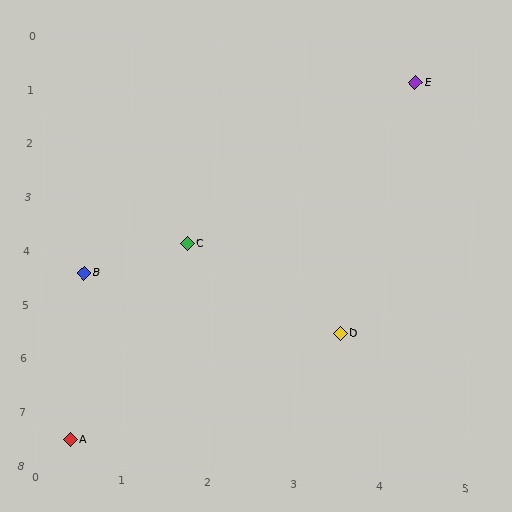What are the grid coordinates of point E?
Point E is at approximately (4.3, 0.7).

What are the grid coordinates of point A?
Point A is at approximately (0.4, 7.5).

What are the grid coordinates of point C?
Point C is at approximately (1.7, 3.8).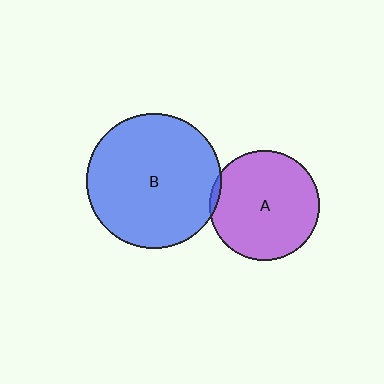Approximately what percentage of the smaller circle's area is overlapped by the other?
Approximately 5%.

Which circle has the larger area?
Circle B (blue).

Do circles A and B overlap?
Yes.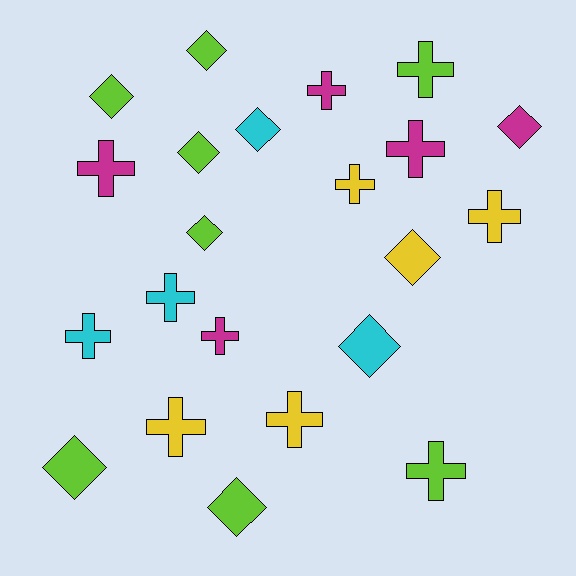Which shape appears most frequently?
Cross, with 12 objects.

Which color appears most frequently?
Lime, with 8 objects.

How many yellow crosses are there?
There are 4 yellow crosses.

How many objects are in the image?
There are 22 objects.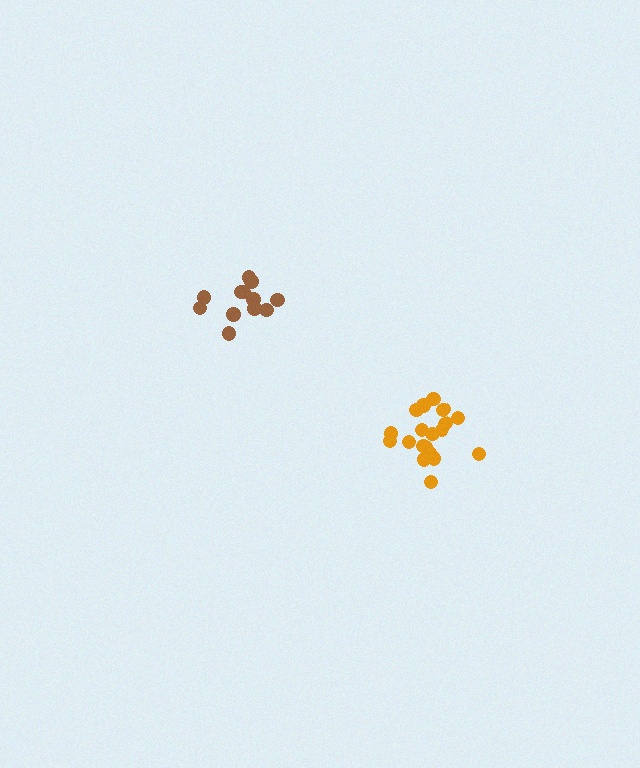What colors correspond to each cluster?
The clusters are colored: brown, orange.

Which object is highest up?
The brown cluster is topmost.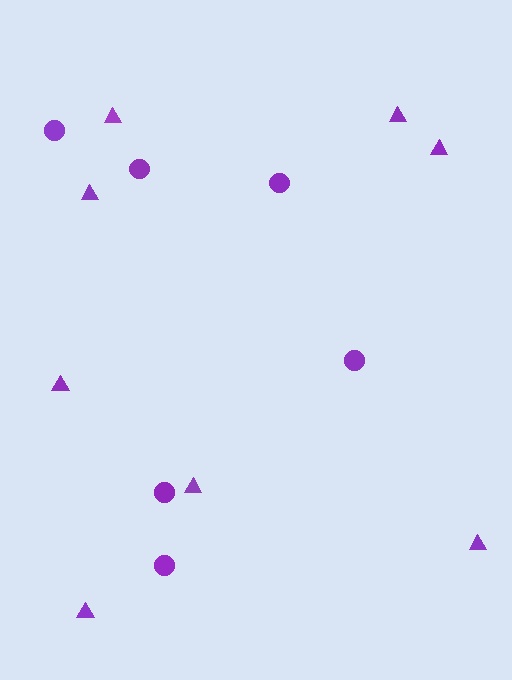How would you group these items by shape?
There are 2 groups: one group of triangles (8) and one group of circles (6).